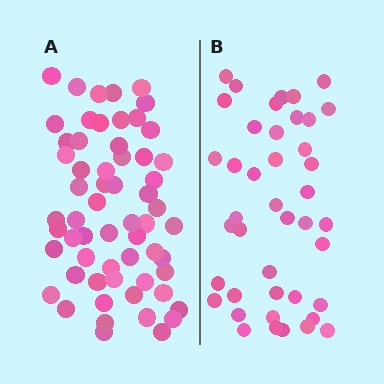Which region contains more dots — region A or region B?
Region A (the left region) has more dots.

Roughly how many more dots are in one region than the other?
Region A has approximately 20 more dots than region B.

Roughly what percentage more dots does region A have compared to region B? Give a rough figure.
About 45% more.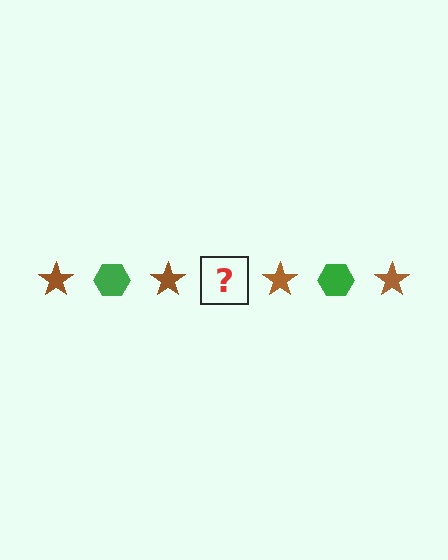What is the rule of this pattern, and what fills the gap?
The rule is that the pattern alternates between brown star and green hexagon. The gap should be filled with a green hexagon.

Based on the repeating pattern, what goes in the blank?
The blank should be a green hexagon.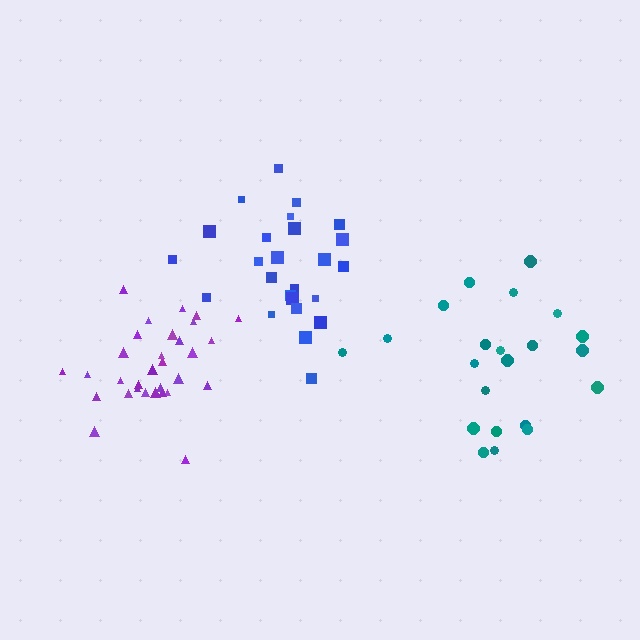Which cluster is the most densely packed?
Purple.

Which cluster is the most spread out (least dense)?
Teal.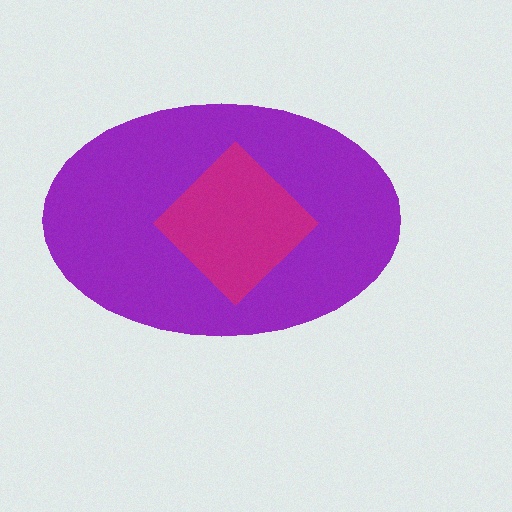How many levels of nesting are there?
2.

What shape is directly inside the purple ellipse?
The magenta diamond.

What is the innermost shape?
The magenta diamond.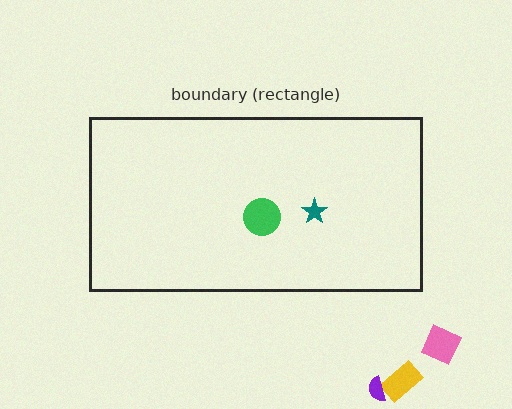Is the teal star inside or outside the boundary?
Inside.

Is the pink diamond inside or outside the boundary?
Outside.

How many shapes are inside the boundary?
2 inside, 3 outside.